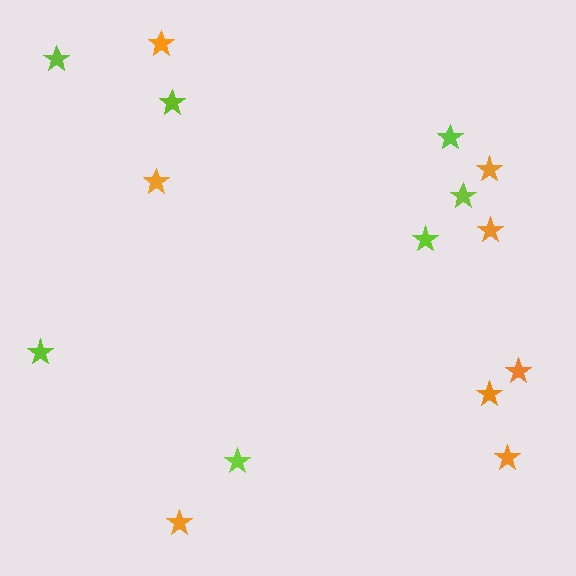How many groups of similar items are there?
There are 2 groups: one group of lime stars (7) and one group of orange stars (8).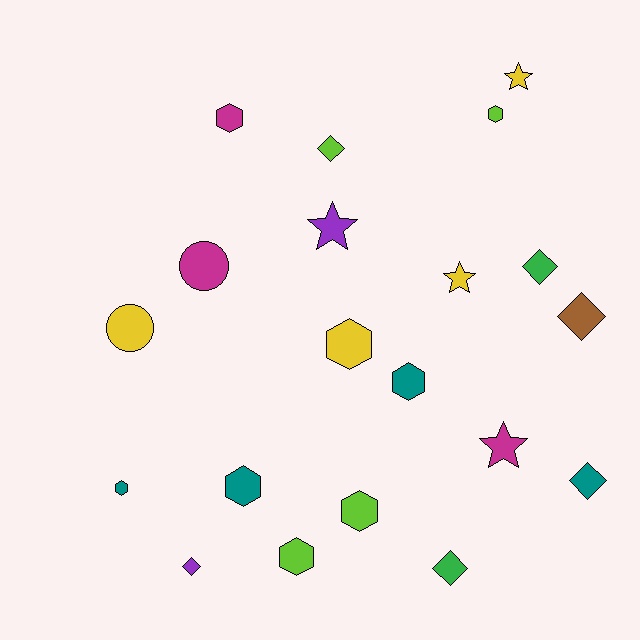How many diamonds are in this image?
There are 6 diamonds.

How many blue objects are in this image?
There are no blue objects.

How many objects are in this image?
There are 20 objects.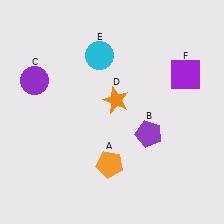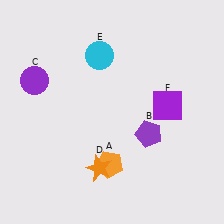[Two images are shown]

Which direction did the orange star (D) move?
The orange star (D) moved down.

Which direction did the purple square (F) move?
The purple square (F) moved down.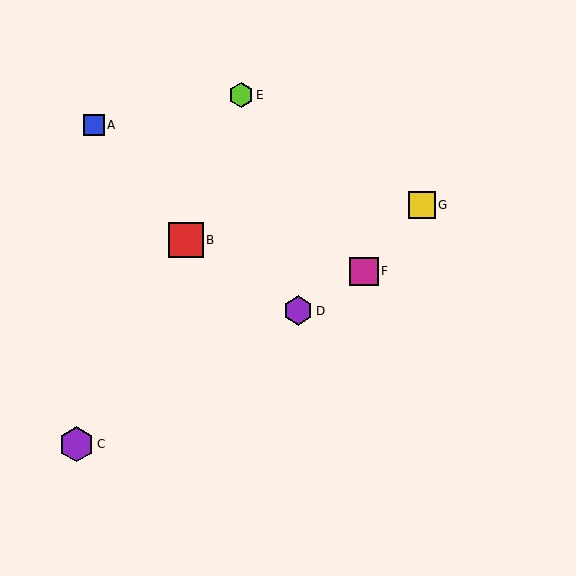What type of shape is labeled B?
Shape B is a red square.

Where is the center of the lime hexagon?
The center of the lime hexagon is at (241, 95).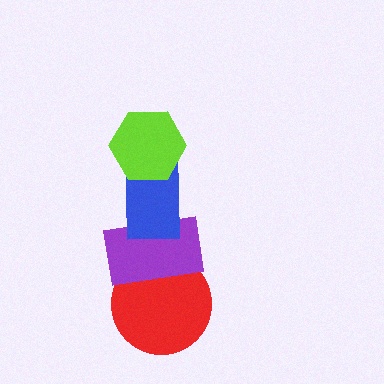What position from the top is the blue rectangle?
The blue rectangle is 2nd from the top.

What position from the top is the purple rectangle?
The purple rectangle is 3rd from the top.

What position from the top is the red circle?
The red circle is 4th from the top.